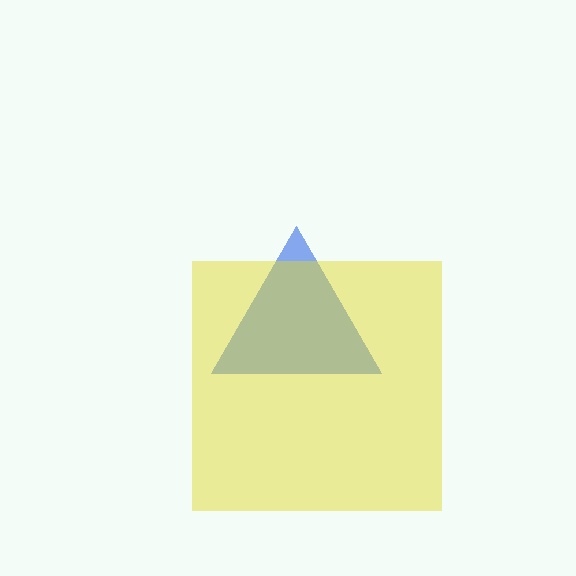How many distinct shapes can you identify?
There are 2 distinct shapes: a blue triangle, a yellow square.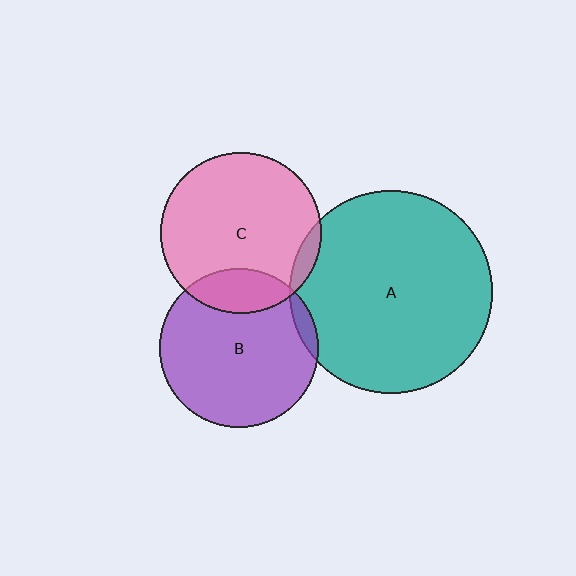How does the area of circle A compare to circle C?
Approximately 1.6 times.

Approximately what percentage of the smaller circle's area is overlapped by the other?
Approximately 5%.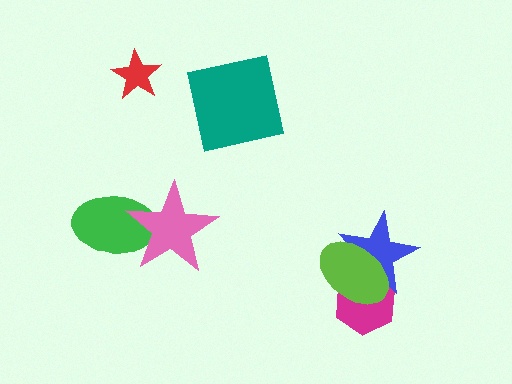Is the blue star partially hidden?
Yes, it is partially covered by another shape.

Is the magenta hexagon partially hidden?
Yes, it is partially covered by another shape.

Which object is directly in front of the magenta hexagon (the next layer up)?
The blue star is directly in front of the magenta hexagon.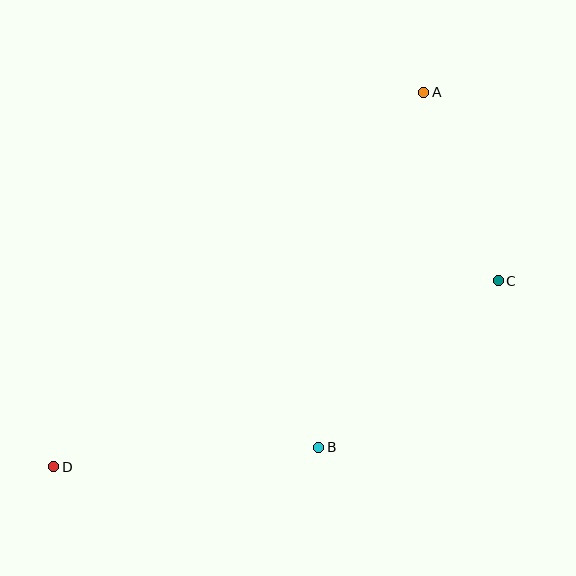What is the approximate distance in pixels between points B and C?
The distance between B and C is approximately 245 pixels.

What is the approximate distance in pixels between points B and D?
The distance between B and D is approximately 266 pixels.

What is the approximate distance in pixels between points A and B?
The distance between A and B is approximately 370 pixels.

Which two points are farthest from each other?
Points A and D are farthest from each other.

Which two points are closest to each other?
Points A and C are closest to each other.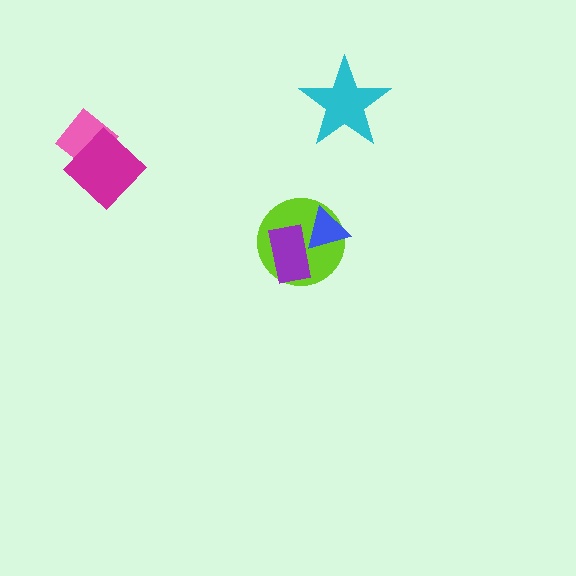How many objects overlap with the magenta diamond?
1 object overlaps with the magenta diamond.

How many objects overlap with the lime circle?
2 objects overlap with the lime circle.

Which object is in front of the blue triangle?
The purple rectangle is in front of the blue triangle.